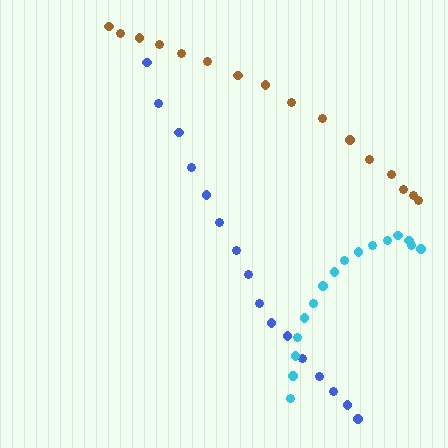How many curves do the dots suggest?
There are 3 distinct paths.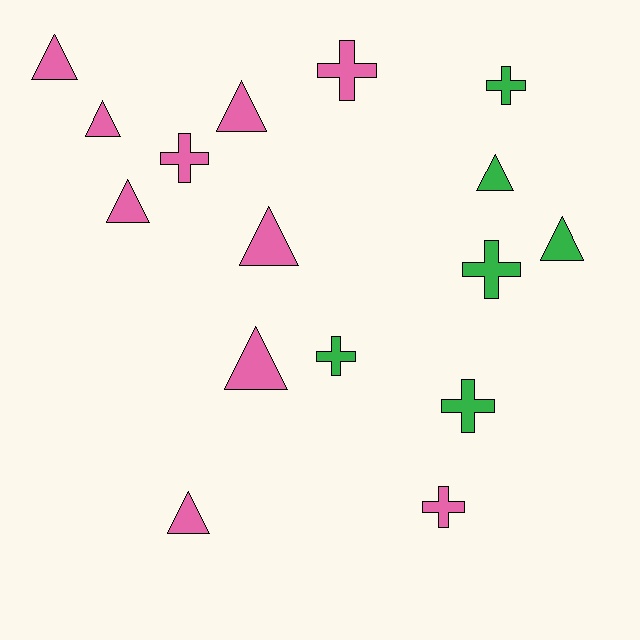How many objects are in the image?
There are 16 objects.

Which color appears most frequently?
Pink, with 10 objects.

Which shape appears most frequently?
Triangle, with 9 objects.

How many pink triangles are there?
There are 7 pink triangles.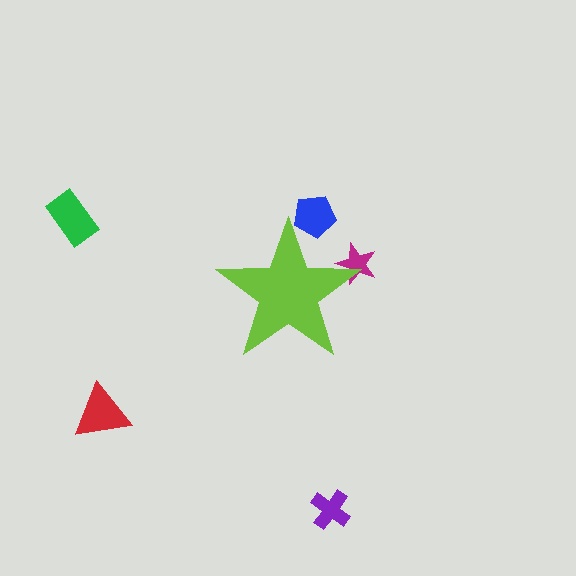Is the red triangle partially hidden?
No, the red triangle is fully visible.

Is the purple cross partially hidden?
No, the purple cross is fully visible.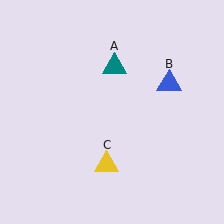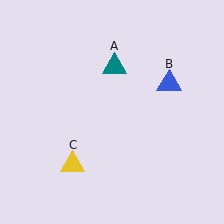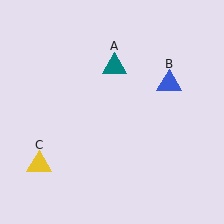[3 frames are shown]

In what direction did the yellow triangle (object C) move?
The yellow triangle (object C) moved left.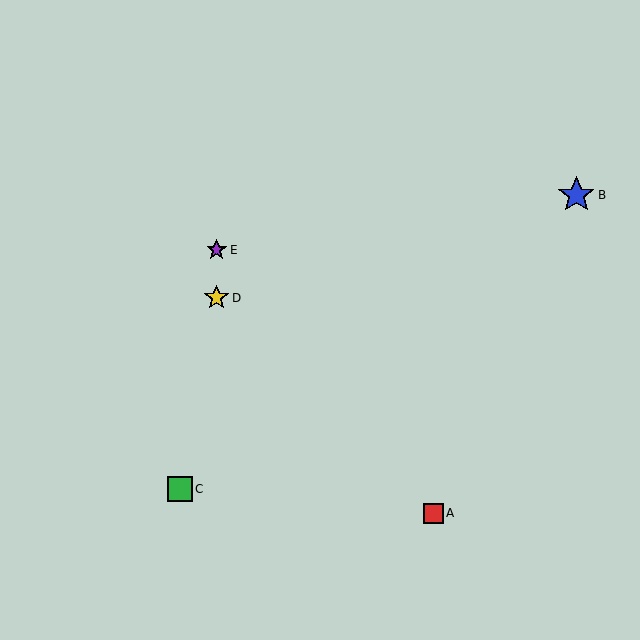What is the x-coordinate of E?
Object E is at x≈217.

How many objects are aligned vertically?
2 objects (D, E) are aligned vertically.